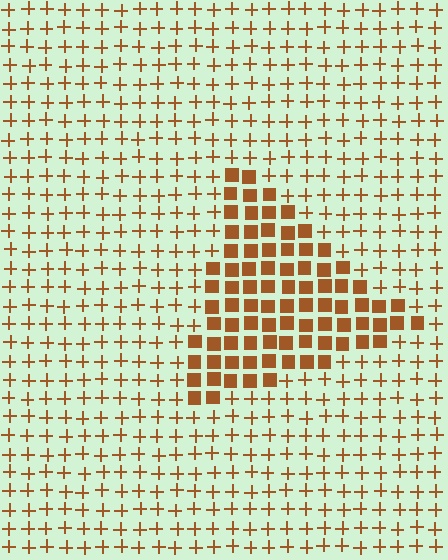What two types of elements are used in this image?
The image uses squares inside the triangle region and plus signs outside it.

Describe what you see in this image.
The image is filled with small brown elements arranged in a uniform grid. A triangle-shaped region contains squares, while the surrounding area contains plus signs. The boundary is defined purely by the change in element shape.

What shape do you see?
I see a triangle.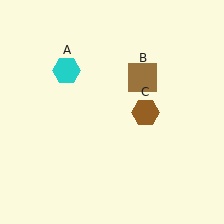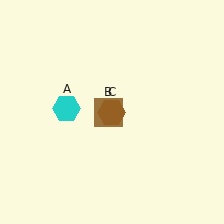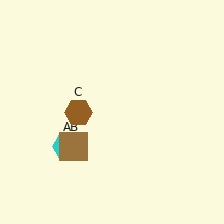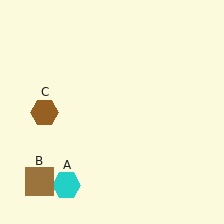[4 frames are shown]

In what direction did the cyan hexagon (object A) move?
The cyan hexagon (object A) moved down.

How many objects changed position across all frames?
3 objects changed position: cyan hexagon (object A), brown square (object B), brown hexagon (object C).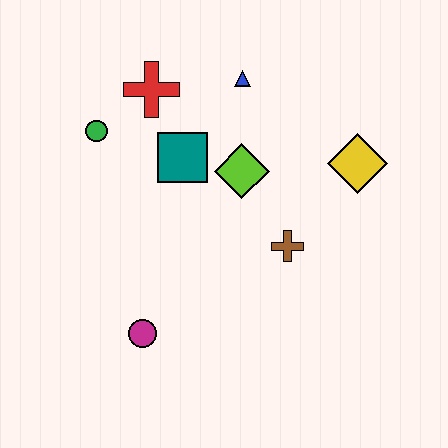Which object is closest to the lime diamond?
The teal square is closest to the lime diamond.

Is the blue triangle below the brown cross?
No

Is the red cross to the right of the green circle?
Yes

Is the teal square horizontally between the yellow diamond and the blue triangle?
No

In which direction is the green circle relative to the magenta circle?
The green circle is above the magenta circle.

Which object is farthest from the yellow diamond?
The magenta circle is farthest from the yellow diamond.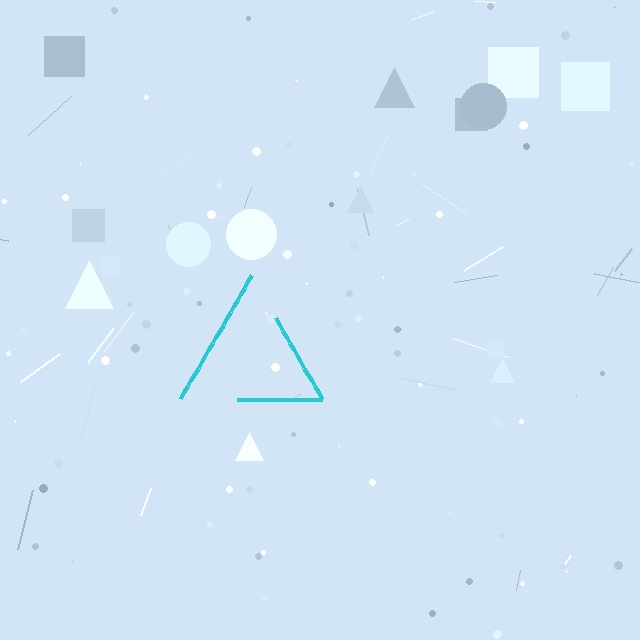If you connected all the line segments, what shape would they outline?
They would outline a triangle.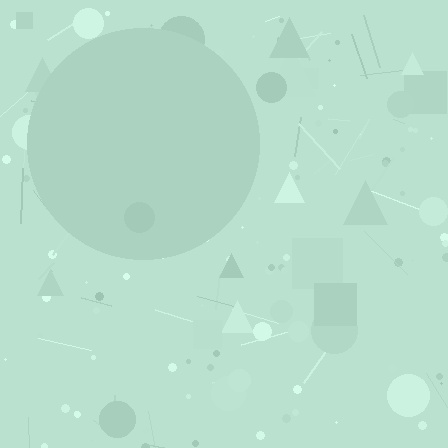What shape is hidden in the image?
A circle is hidden in the image.